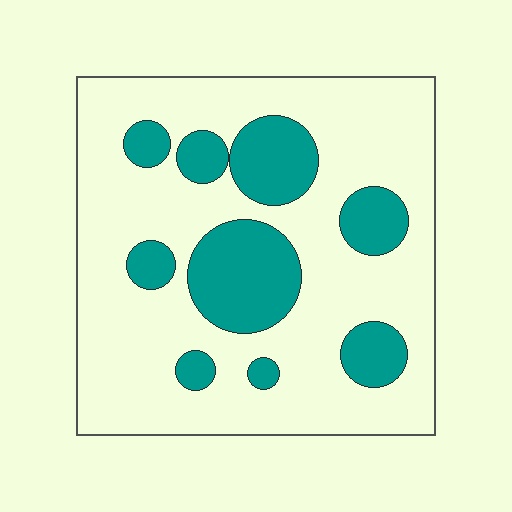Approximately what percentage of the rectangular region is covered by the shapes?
Approximately 25%.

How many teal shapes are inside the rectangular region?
9.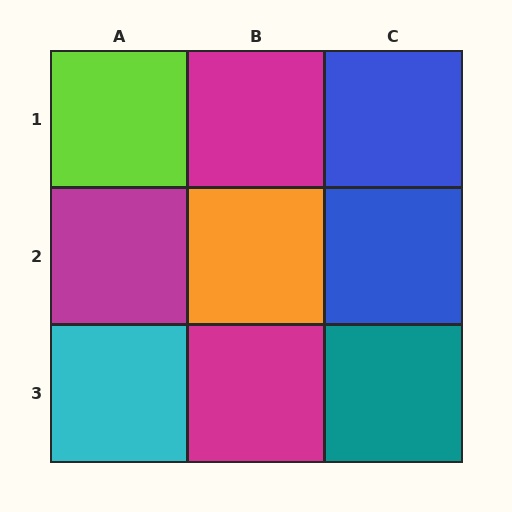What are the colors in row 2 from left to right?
Magenta, orange, blue.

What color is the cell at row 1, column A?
Lime.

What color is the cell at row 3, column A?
Cyan.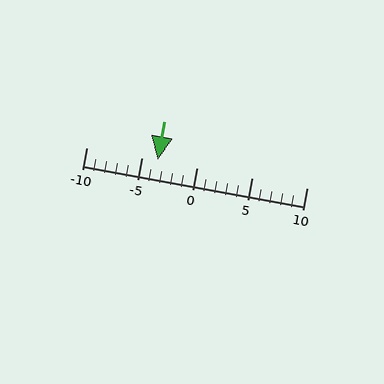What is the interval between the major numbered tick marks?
The major tick marks are spaced 5 units apart.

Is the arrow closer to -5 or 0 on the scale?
The arrow is closer to -5.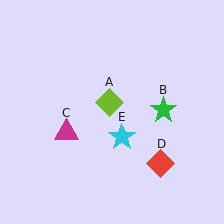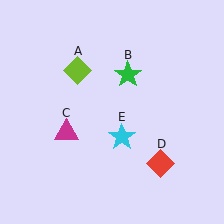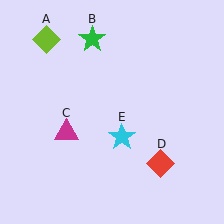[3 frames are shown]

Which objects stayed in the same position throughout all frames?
Magenta triangle (object C) and red diamond (object D) and cyan star (object E) remained stationary.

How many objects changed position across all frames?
2 objects changed position: lime diamond (object A), green star (object B).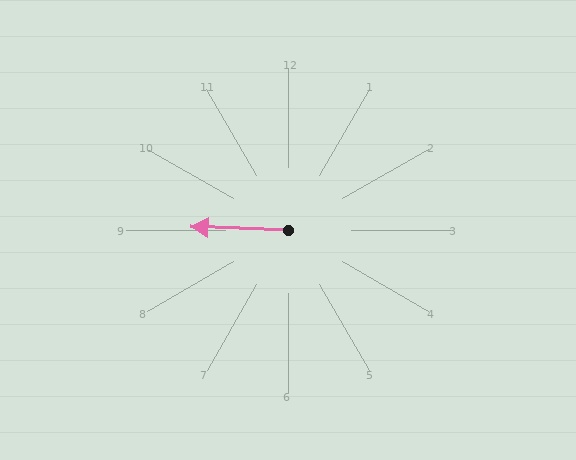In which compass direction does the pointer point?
West.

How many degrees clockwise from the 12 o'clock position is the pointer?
Approximately 272 degrees.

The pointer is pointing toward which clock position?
Roughly 9 o'clock.